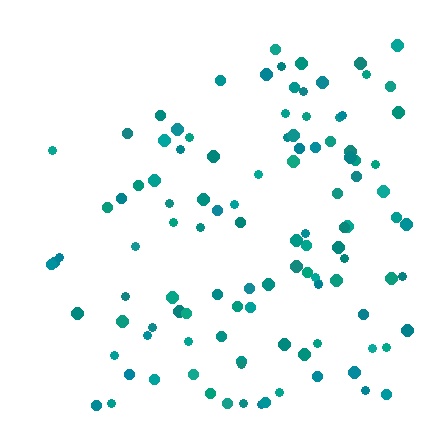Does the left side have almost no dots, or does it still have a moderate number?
Still a moderate number, just noticeably fewer than the right.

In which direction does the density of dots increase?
From left to right, with the right side densest.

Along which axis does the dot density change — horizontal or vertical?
Horizontal.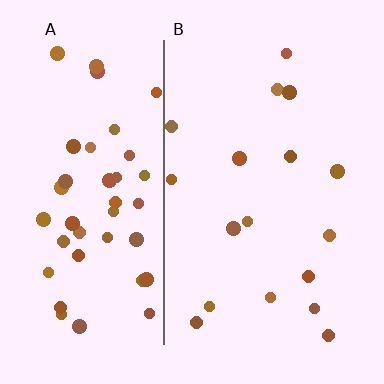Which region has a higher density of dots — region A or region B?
A (the left).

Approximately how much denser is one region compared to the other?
Approximately 2.7× — region A over region B.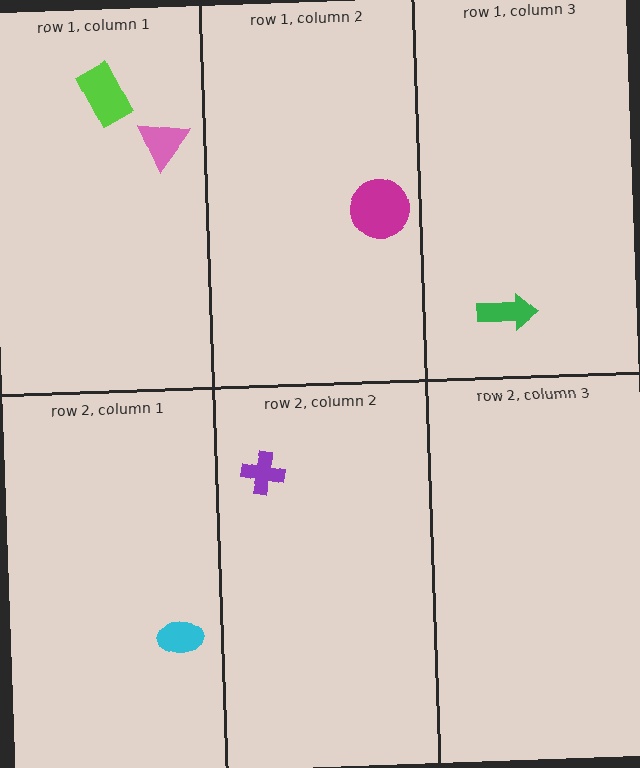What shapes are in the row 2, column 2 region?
The purple cross.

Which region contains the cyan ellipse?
The row 2, column 1 region.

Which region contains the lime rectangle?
The row 1, column 1 region.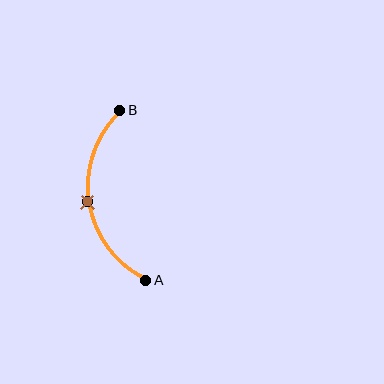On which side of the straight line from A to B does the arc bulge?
The arc bulges to the left of the straight line connecting A and B.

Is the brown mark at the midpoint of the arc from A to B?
Yes. The brown mark lies on the arc at equal arc-length from both A and B — it is the arc midpoint.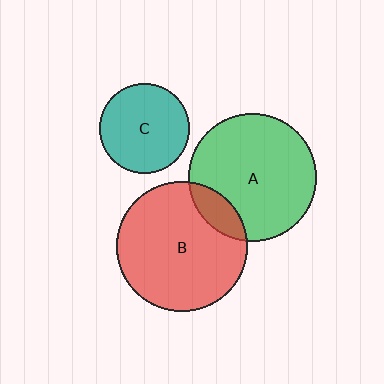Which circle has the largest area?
Circle B (red).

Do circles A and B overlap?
Yes.